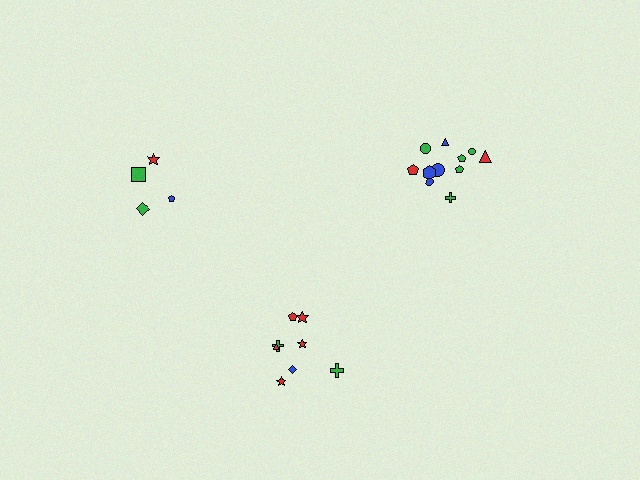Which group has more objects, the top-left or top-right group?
The top-right group.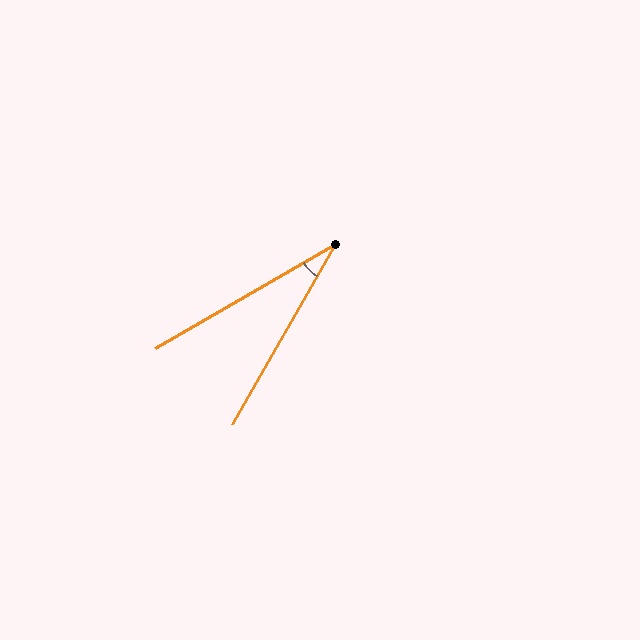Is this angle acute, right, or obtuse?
It is acute.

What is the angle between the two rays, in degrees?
Approximately 30 degrees.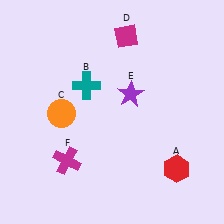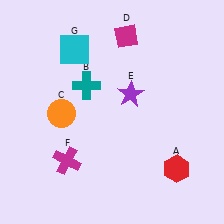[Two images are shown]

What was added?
A cyan square (G) was added in Image 2.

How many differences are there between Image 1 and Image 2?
There is 1 difference between the two images.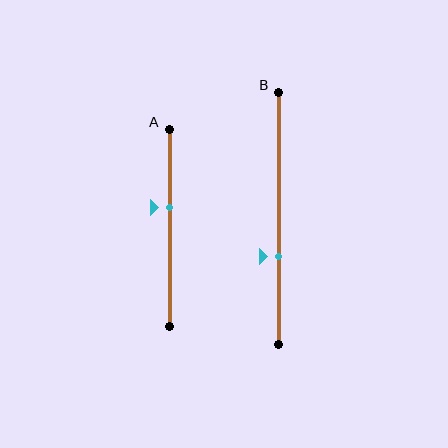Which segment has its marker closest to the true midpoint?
Segment A has its marker closest to the true midpoint.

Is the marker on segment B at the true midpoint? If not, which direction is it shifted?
No, the marker on segment B is shifted downward by about 15% of the segment length.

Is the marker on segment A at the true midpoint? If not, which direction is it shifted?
No, the marker on segment A is shifted upward by about 10% of the segment length.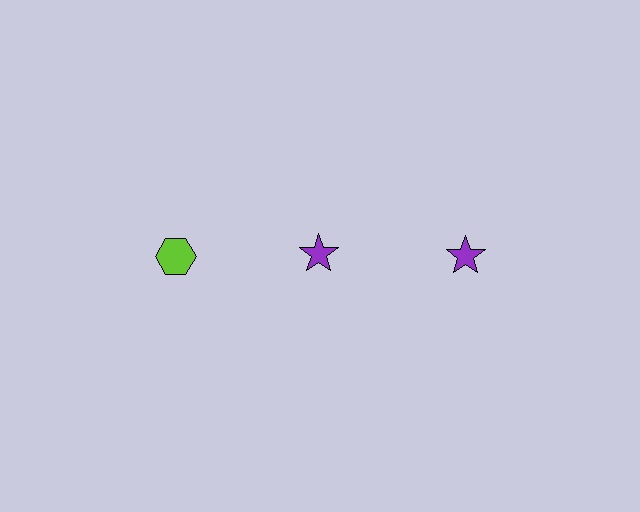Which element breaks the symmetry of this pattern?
The lime hexagon in the top row, leftmost column breaks the symmetry. All other shapes are purple stars.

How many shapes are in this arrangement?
There are 3 shapes arranged in a grid pattern.